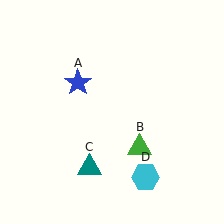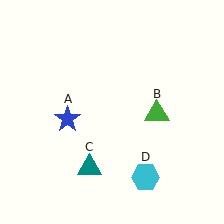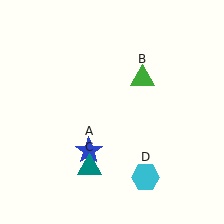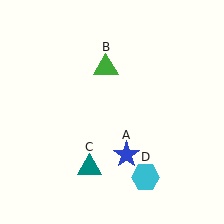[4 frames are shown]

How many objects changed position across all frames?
2 objects changed position: blue star (object A), green triangle (object B).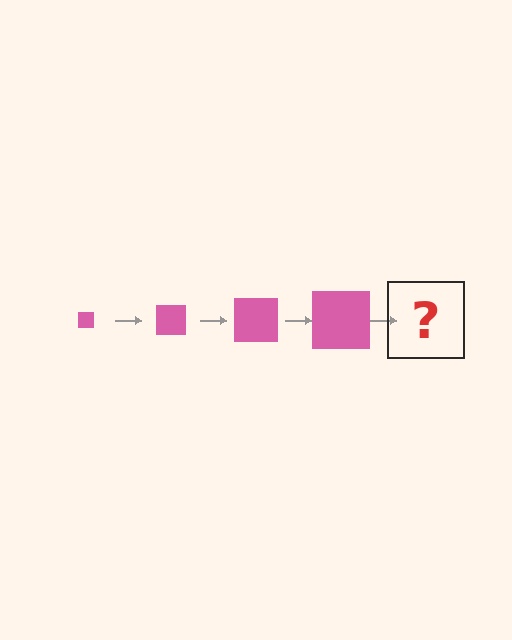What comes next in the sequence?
The next element should be a pink square, larger than the previous one.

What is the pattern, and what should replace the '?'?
The pattern is that the square gets progressively larger each step. The '?' should be a pink square, larger than the previous one.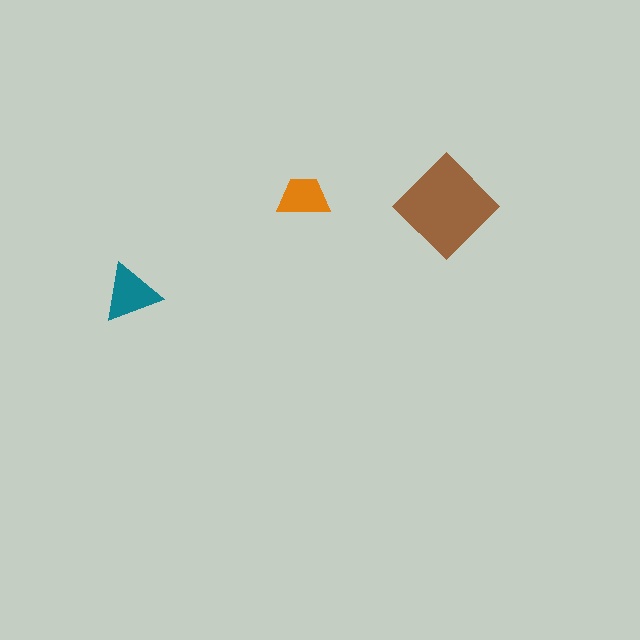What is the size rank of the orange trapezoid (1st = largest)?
3rd.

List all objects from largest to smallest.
The brown diamond, the teal triangle, the orange trapezoid.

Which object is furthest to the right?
The brown diamond is rightmost.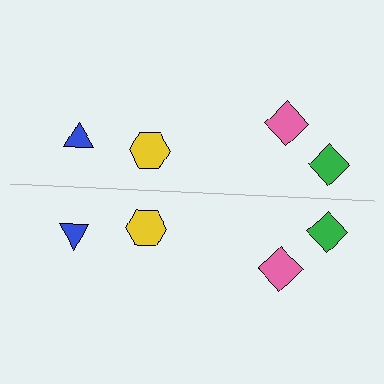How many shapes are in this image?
There are 8 shapes in this image.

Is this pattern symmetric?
Yes, this pattern has bilateral (reflection) symmetry.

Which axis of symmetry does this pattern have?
The pattern has a horizontal axis of symmetry running through the center of the image.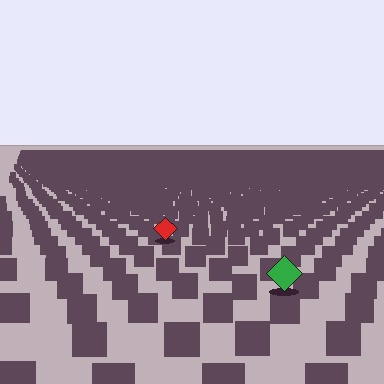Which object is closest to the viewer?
The green diamond is closest. The texture marks near it are larger and more spread out.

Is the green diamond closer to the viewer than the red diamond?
Yes. The green diamond is closer — you can tell from the texture gradient: the ground texture is coarser near it.